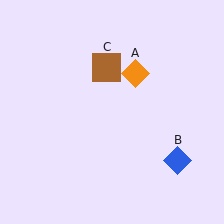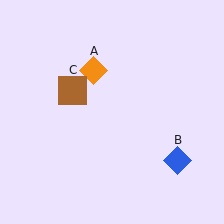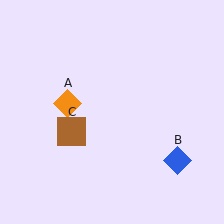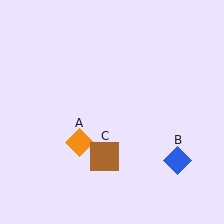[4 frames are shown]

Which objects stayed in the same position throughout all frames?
Blue diamond (object B) remained stationary.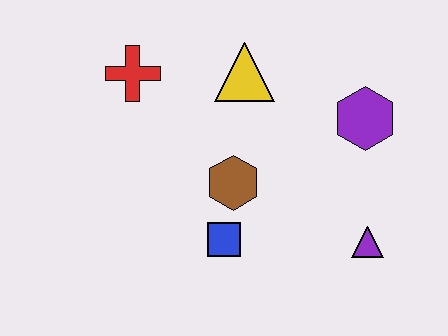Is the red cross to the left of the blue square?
Yes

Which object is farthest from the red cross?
The purple triangle is farthest from the red cross.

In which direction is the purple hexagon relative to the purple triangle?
The purple hexagon is above the purple triangle.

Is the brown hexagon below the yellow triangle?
Yes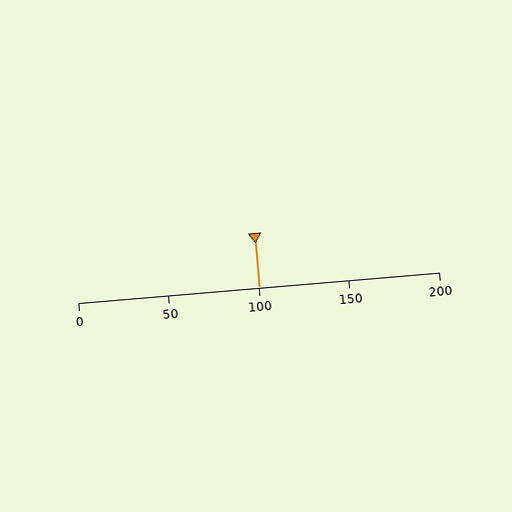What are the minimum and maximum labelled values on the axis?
The axis runs from 0 to 200.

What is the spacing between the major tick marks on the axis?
The major ticks are spaced 50 apart.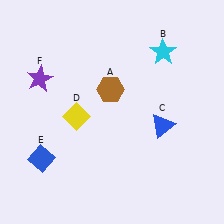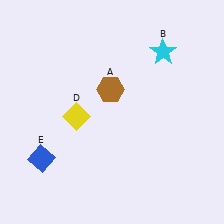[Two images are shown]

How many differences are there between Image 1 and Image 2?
There are 2 differences between the two images.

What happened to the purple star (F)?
The purple star (F) was removed in Image 2. It was in the top-left area of Image 1.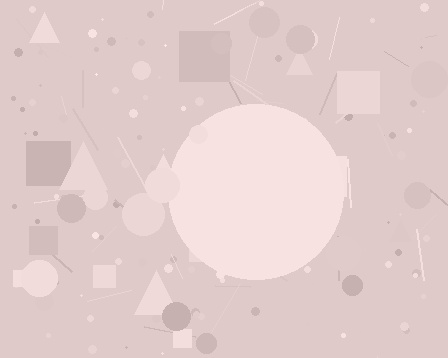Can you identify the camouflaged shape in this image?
The camouflaged shape is a circle.